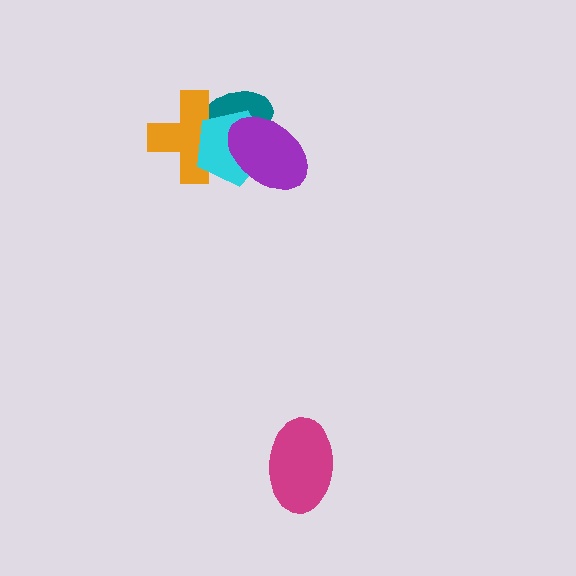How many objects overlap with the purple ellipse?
3 objects overlap with the purple ellipse.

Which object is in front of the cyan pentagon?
The purple ellipse is in front of the cyan pentagon.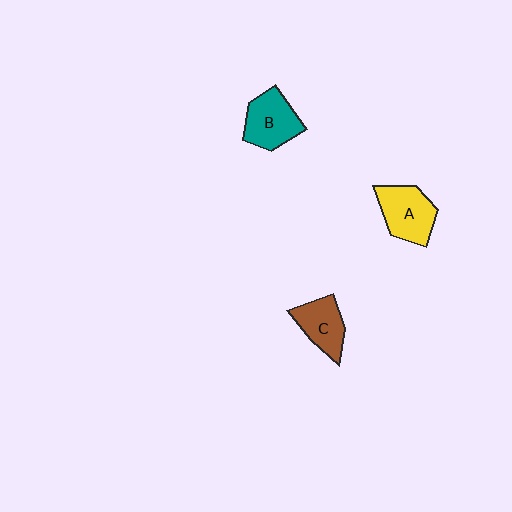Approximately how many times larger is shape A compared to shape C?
Approximately 1.2 times.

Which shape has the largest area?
Shape A (yellow).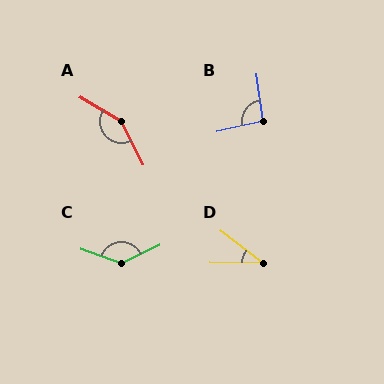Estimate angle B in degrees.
Approximately 95 degrees.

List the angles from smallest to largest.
D (37°), B (95°), C (135°), A (147°).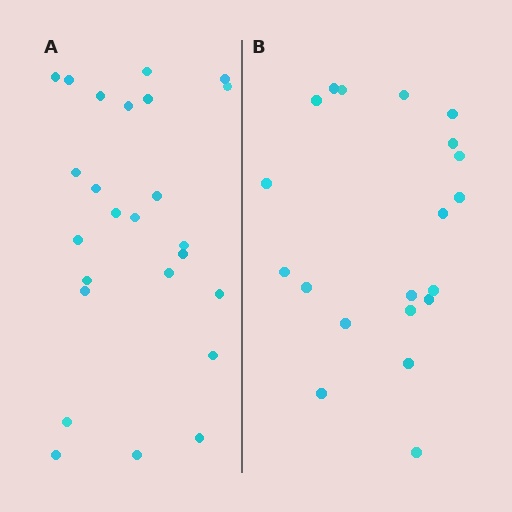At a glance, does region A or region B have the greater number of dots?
Region A (the left region) has more dots.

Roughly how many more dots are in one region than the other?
Region A has about 5 more dots than region B.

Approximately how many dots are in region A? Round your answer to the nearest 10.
About 20 dots. (The exact count is 25, which rounds to 20.)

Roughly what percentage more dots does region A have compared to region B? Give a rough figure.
About 25% more.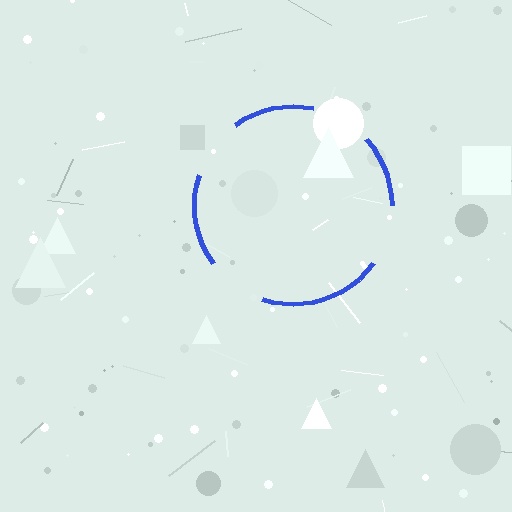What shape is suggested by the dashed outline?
The dashed outline suggests a circle.